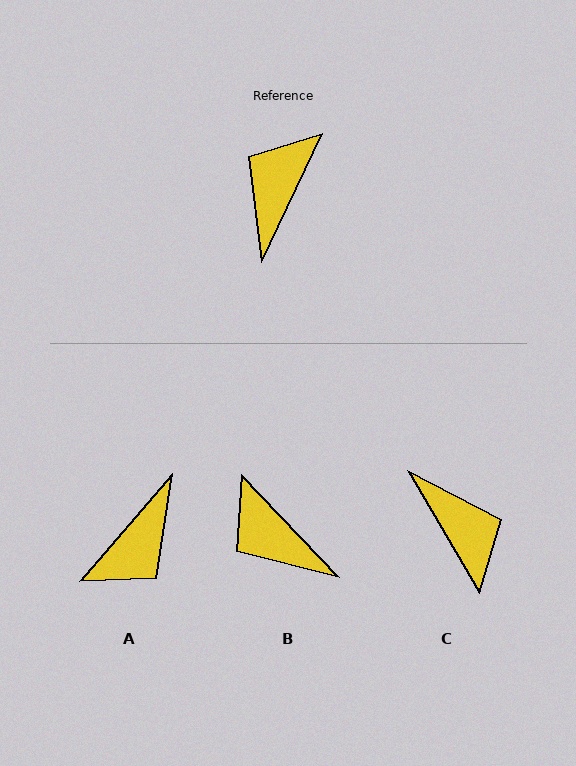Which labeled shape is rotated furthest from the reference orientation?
A, about 165 degrees away.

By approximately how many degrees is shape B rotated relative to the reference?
Approximately 69 degrees counter-clockwise.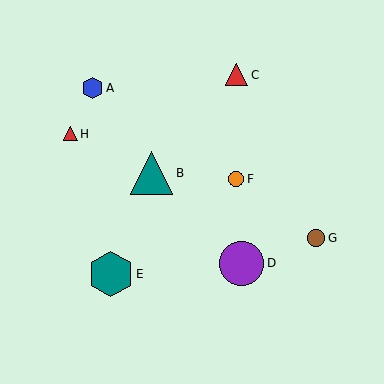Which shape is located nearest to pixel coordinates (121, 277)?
The teal hexagon (labeled E) at (111, 274) is nearest to that location.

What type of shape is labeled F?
Shape F is an orange circle.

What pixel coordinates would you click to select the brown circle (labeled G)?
Click at (316, 238) to select the brown circle G.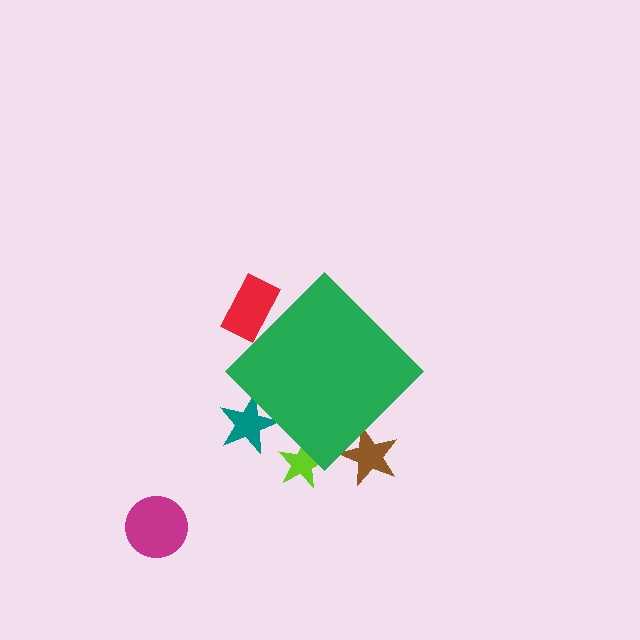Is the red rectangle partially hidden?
Yes, the red rectangle is partially hidden behind the green diamond.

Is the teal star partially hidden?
Yes, the teal star is partially hidden behind the green diamond.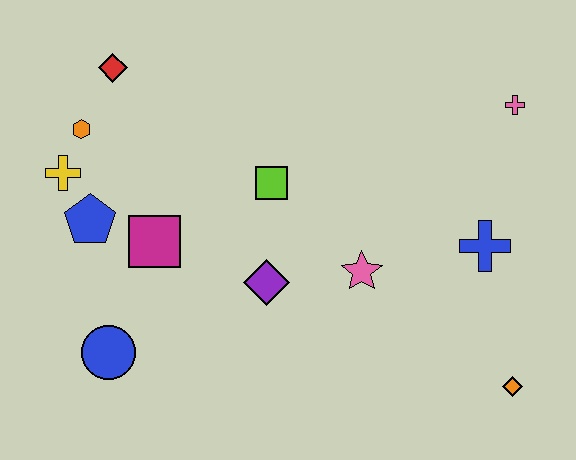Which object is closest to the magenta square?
The blue pentagon is closest to the magenta square.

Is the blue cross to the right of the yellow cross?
Yes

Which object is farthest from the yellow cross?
The orange diamond is farthest from the yellow cross.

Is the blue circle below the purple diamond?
Yes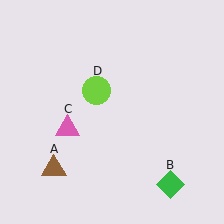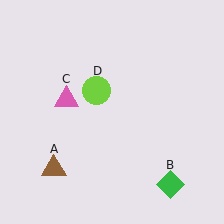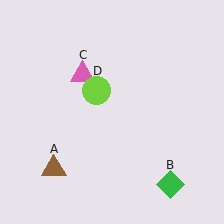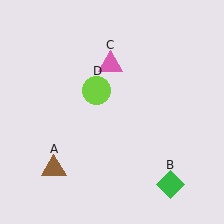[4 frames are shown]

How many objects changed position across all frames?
1 object changed position: pink triangle (object C).